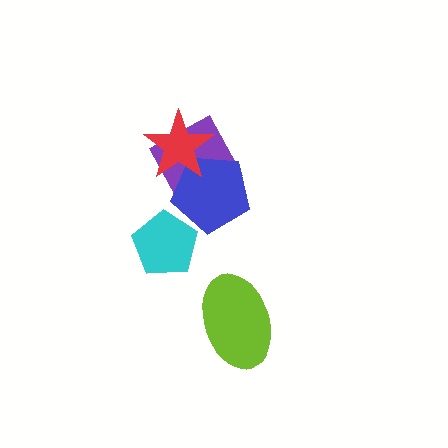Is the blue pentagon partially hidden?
Yes, it is partially covered by another shape.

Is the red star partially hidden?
No, no other shape covers it.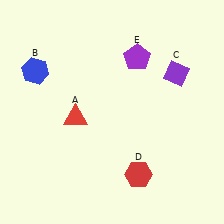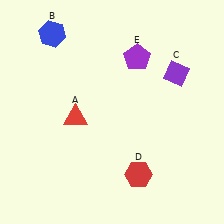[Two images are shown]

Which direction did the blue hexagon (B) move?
The blue hexagon (B) moved up.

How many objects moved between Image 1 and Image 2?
1 object moved between the two images.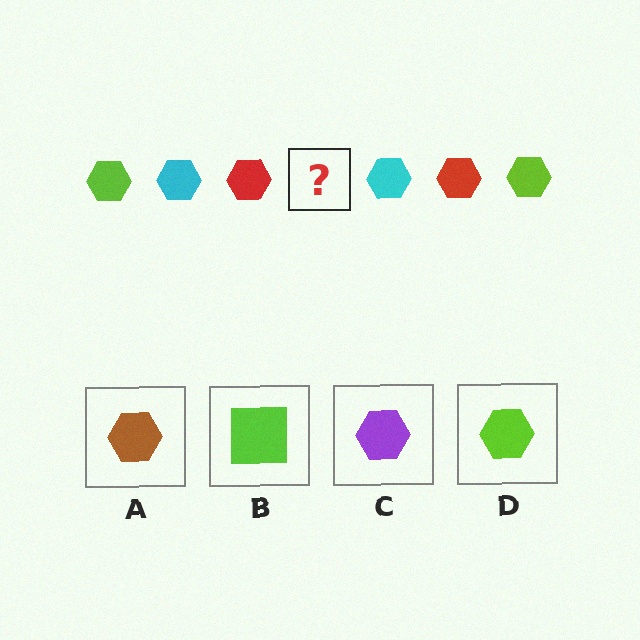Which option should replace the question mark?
Option D.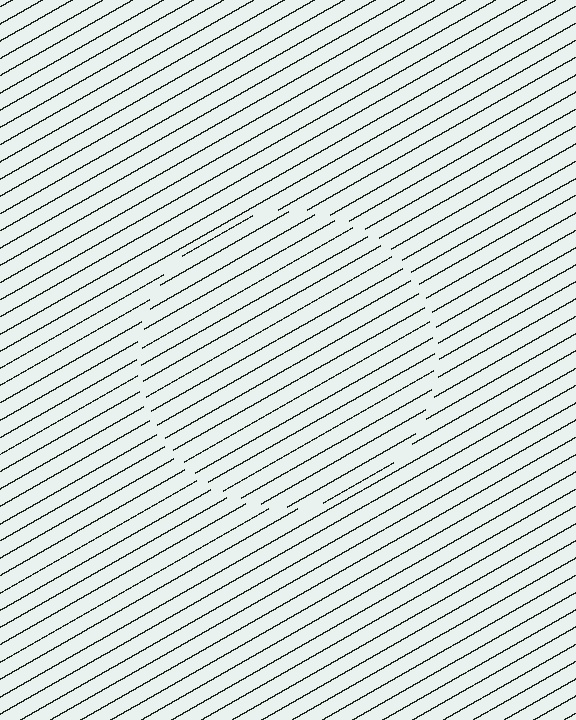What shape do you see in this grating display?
An illusory circle. The interior of the shape contains the same grating, shifted by half a period — the contour is defined by the phase discontinuity where line-ends from the inner and outer gratings abut.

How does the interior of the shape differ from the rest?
The interior of the shape contains the same grating, shifted by half a period — the contour is defined by the phase discontinuity where line-ends from the inner and outer gratings abut.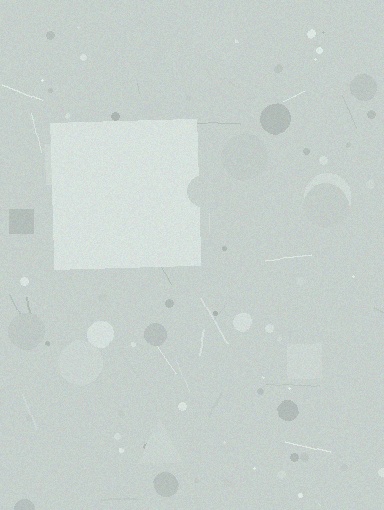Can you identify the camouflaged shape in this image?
The camouflaged shape is a square.